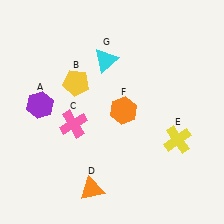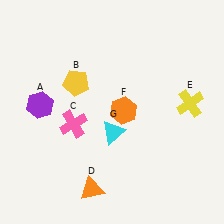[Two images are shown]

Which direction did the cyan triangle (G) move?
The cyan triangle (G) moved down.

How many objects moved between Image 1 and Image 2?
2 objects moved between the two images.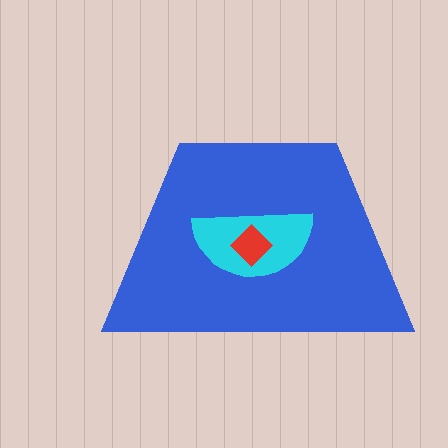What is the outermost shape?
The blue trapezoid.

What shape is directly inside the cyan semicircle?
The red diamond.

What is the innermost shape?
The red diamond.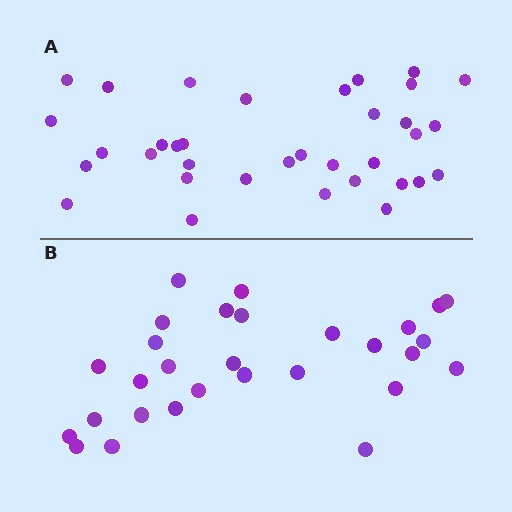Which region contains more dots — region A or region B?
Region A (the top region) has more dots.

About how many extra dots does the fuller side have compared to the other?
Region A has about 6 more dots than region B.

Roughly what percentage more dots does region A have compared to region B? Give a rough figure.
About 20% more.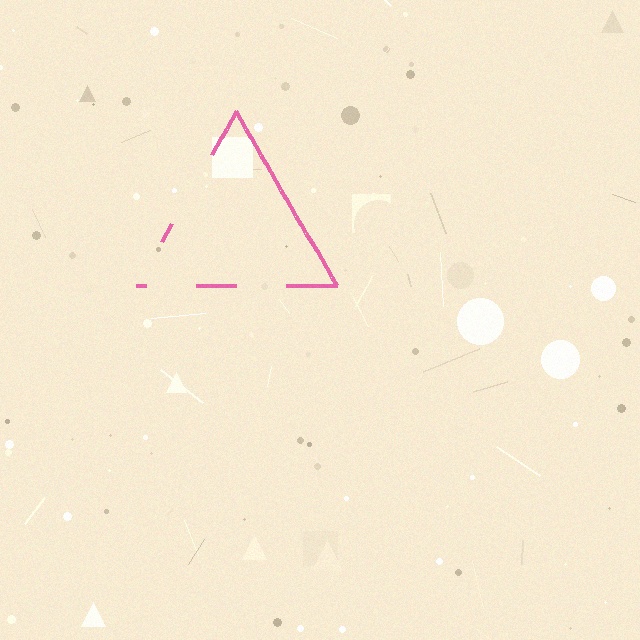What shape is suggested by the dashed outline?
The dashed outline suggests a triangle.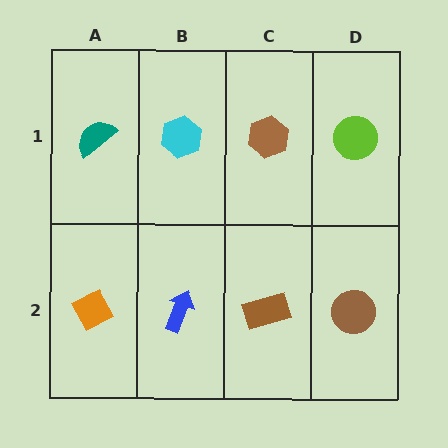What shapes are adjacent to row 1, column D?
A brown circle (row 2, column D), a brown hexagon (row 1, column C).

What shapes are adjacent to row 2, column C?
A brown hexagon (row 1, column C), a blue arrow (row 2, column B), a brown circle (row 2, column D).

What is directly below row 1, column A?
An orange diamond.